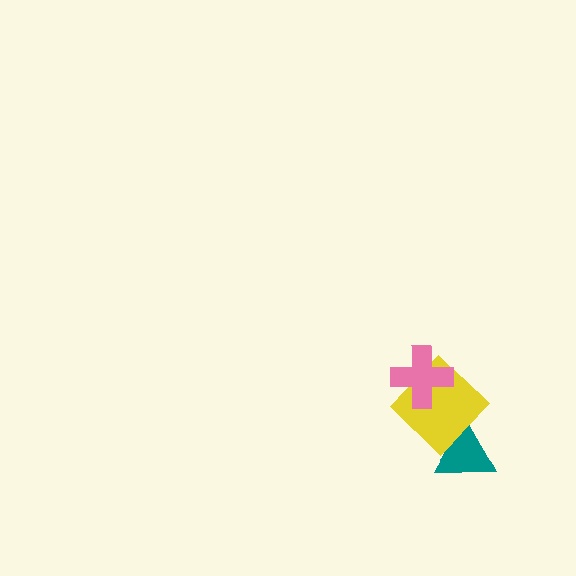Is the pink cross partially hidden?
No, no other shape covers it.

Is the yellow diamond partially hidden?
Yes, it is partially covered by another shape.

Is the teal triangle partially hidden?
Yes, it is partially covered by another shape.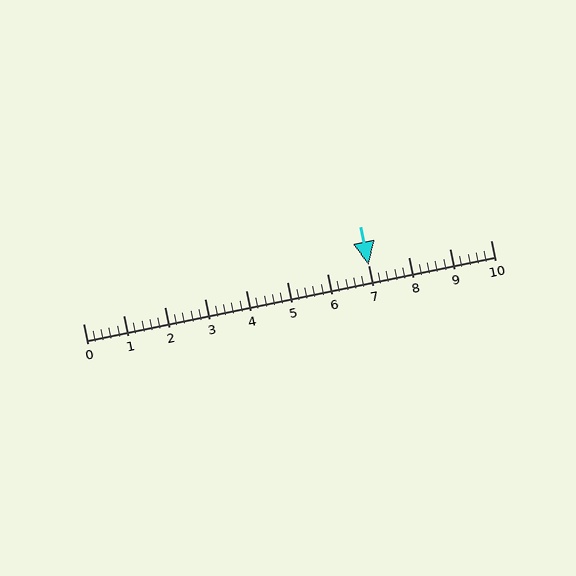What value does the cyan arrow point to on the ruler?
The cyan arrow points to approximately 7.0.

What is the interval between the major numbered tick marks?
The major tick marks are spaced 1 units apart.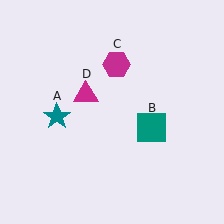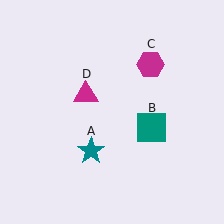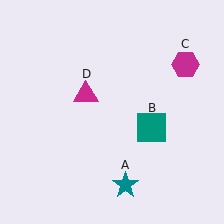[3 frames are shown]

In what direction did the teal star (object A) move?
The teal star (object A) moved down and to the right.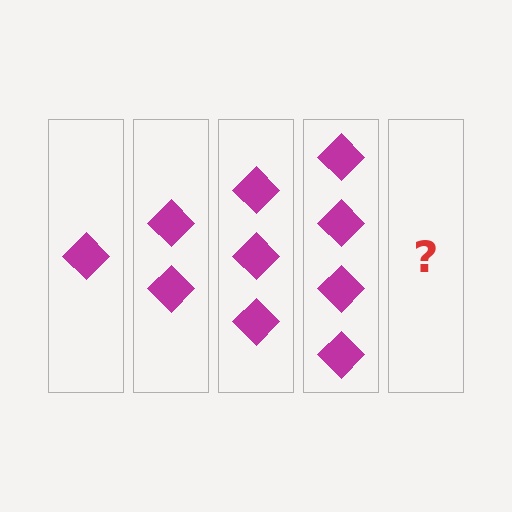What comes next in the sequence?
The next element should be 5 diamonds.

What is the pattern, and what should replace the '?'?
The pattern is that each step adds one more diamond. The '?' should be 5 diamonds.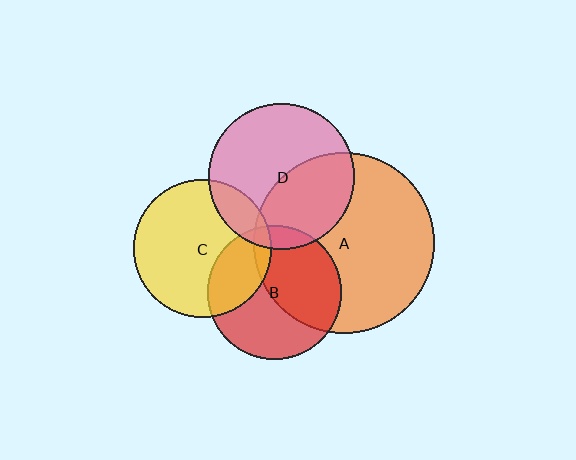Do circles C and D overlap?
Yes.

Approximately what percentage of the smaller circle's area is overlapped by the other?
Approximately 15%.